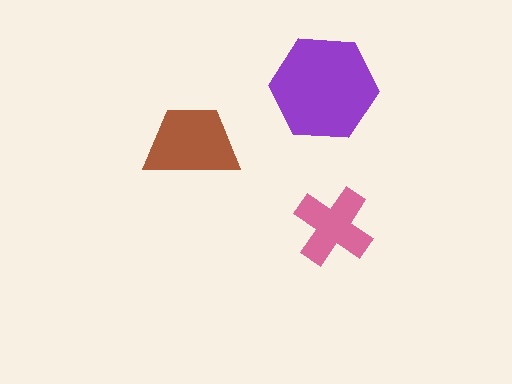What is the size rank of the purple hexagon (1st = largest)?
1st.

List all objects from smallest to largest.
The pink cross, the brown trapezoid, the purple hexagon.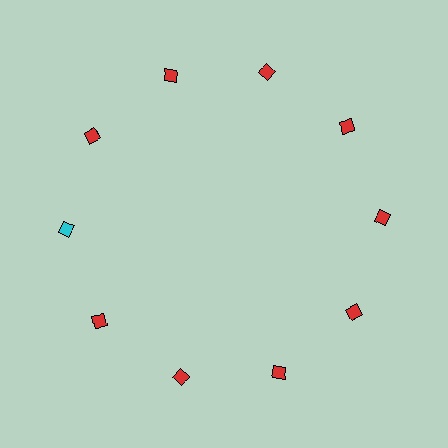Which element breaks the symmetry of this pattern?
The cyan diamond at roughly the 9 o'clock position breaks the symmetry. All other shapes are red diamonds.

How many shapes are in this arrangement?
There are 10 shapes arranged in a ring pattern.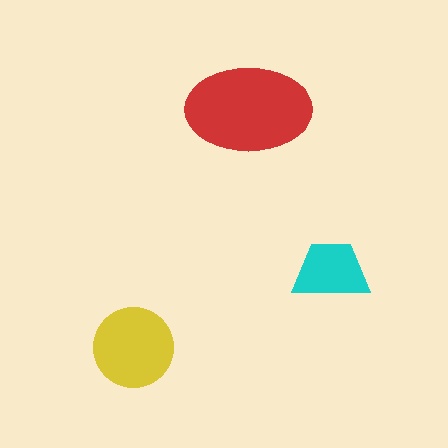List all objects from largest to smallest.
The red ellipse, the yellow circle, the cyan trapezoid.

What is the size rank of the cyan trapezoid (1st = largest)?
3rd.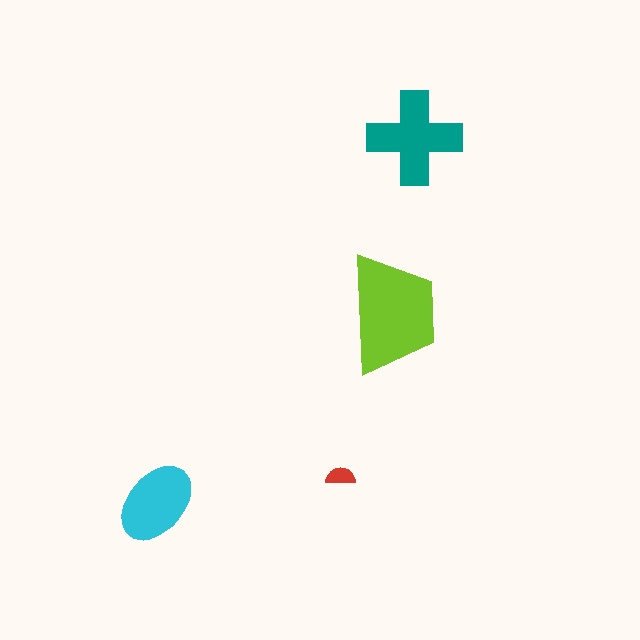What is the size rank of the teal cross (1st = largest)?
2nd.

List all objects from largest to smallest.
The lime trapezoid, the teal cross, the cyan ellipse, the red semicircle.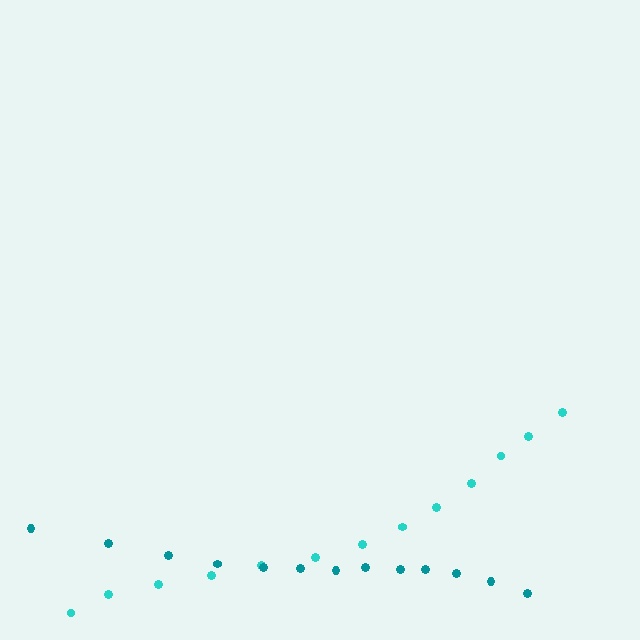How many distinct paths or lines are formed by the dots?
There are 2 distinct paths.